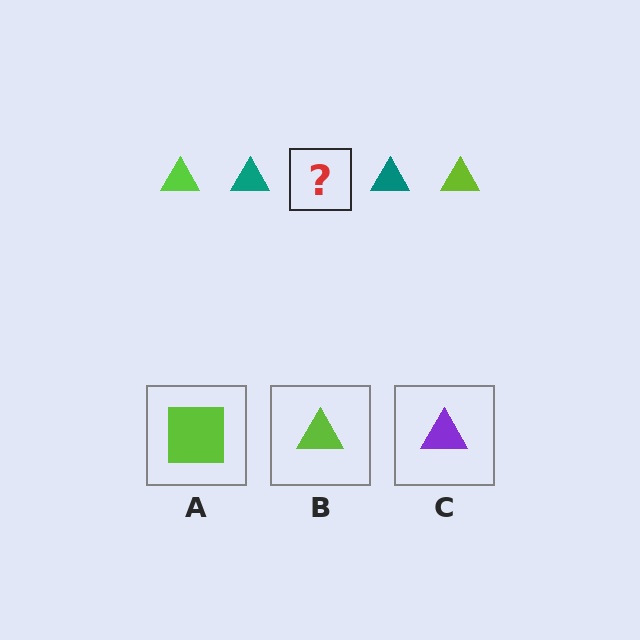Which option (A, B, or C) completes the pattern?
B.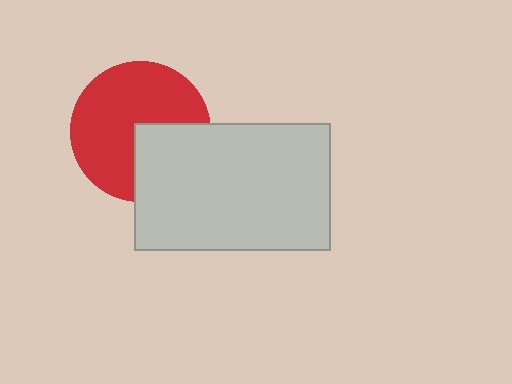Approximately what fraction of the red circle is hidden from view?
Roughly 32% of the red circle is hidden behind the light gray rectangle.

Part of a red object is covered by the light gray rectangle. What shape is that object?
It is a circle.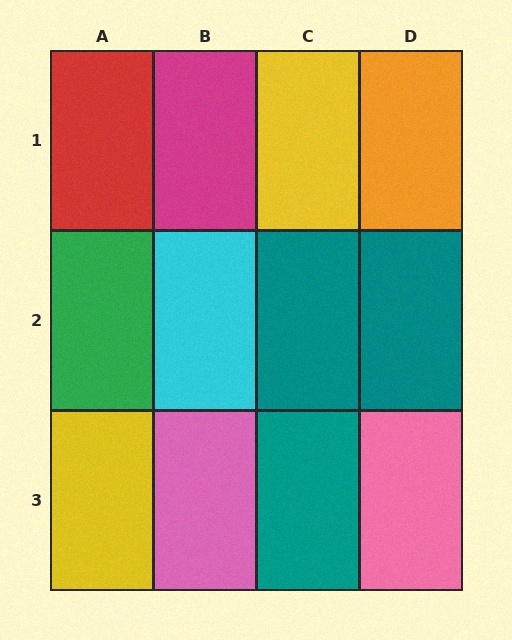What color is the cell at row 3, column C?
Teal.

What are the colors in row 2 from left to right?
Green, cyan, teal, teal.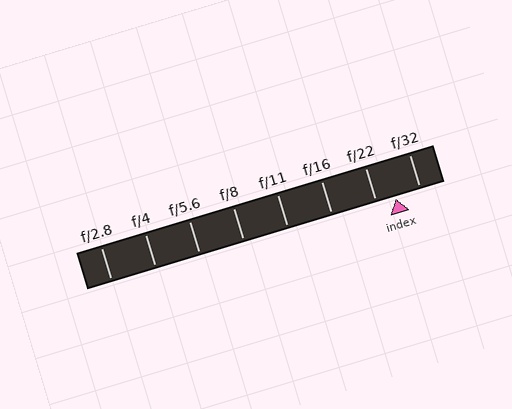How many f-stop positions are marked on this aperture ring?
There are 8 f-stop positions marked.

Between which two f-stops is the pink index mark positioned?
The index mark is between f/22 and f/32.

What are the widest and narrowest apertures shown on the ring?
The widest aperture shown is f/2.8 and the narrowest is f/32.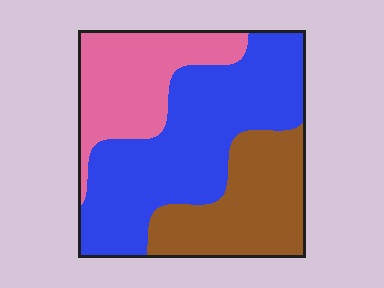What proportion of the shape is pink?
Pink covers 25% of the shape.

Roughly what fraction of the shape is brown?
Brown takes up about one quarter (1/4) of the shape.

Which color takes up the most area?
Blue, at roughly 45%.